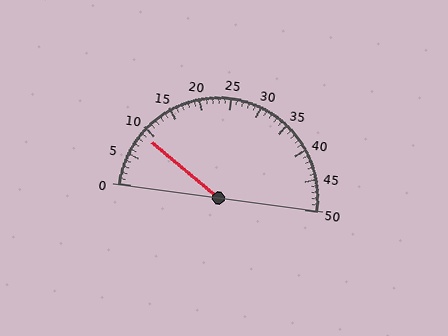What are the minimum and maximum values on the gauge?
The gauge ranges from 0 to 50.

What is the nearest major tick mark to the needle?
The nearest major tick mark is 10.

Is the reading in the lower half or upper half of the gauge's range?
The reading is in the lower half of the range (0 to 50).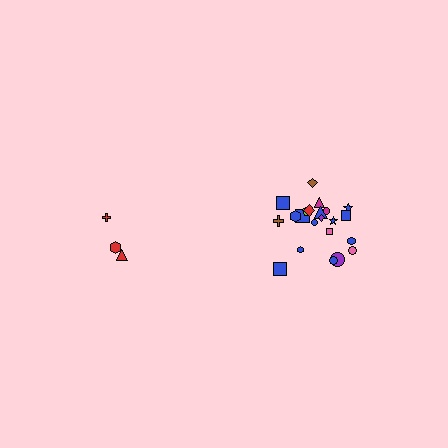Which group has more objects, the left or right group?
The right group.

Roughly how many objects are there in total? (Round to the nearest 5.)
Roughly 25 objects in total.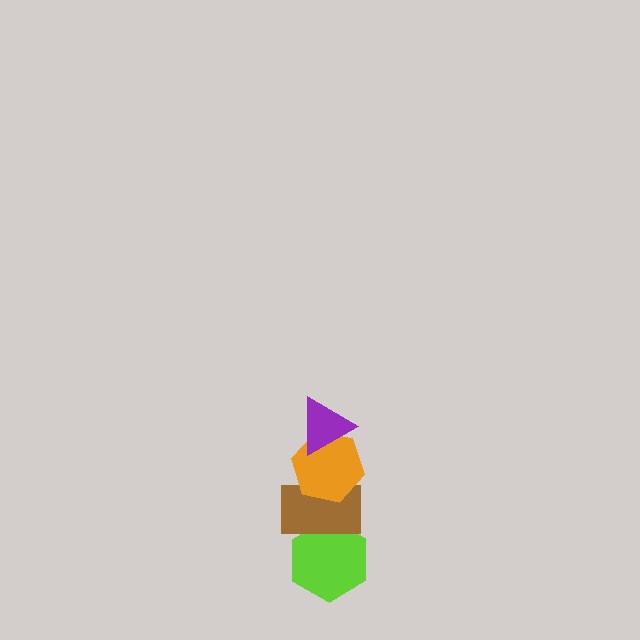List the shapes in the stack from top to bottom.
From top to bottom: the purple triangle, the orange hexagon, the brown rectangle, the lime hexagon.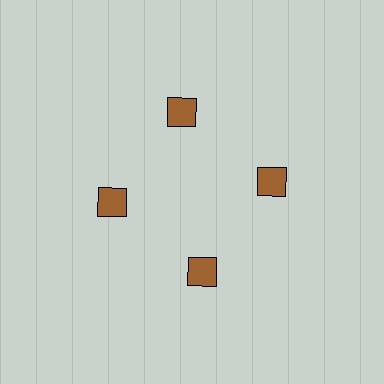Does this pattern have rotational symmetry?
Yes, this pattern has 4-fold rotational symmetry. It looks the same after rotating 90 degrees around the center.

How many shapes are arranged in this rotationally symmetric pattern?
There are 4 shapes, arranged in 4 groups of 1.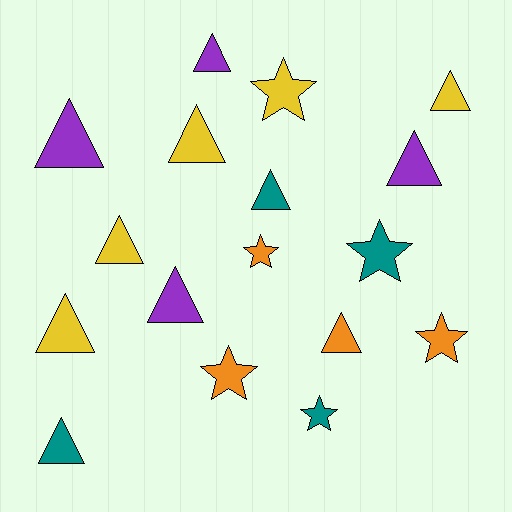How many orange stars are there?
There are 3 orange stars.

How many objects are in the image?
There are 17 objects.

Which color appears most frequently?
Yellow, with 5 objects.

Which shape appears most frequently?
Triangle, with 11 objects.